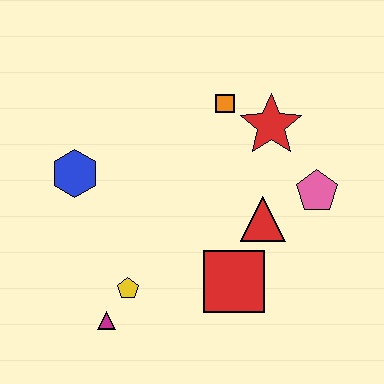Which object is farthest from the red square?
The blue hexagon is farthest from the red square.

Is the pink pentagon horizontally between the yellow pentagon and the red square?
No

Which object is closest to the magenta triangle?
The yellow pentagon is closest to the magenta triangle.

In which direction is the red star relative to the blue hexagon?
The red star is to the right of the blue hexagon.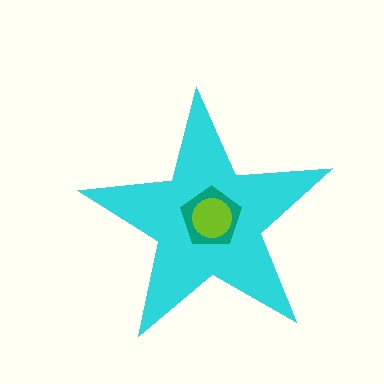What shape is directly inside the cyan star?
The teal pentagon.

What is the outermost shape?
The cyan star.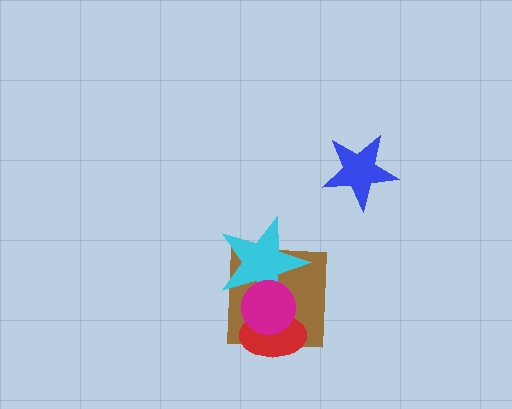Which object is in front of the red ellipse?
The magenta circle is in front of the red ellipse.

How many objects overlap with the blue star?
0 objects overlap with the blue star.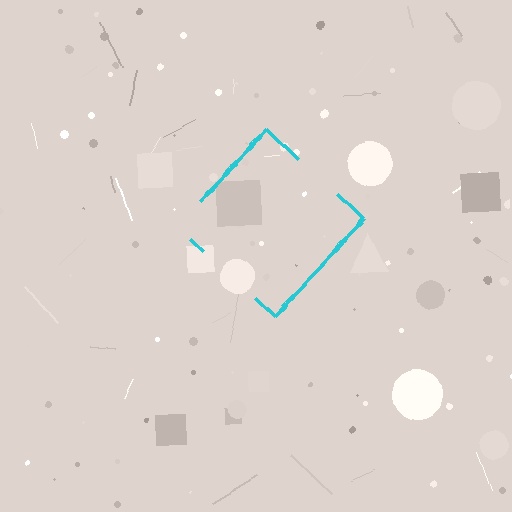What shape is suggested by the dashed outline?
The dashed outline suggests a diamond.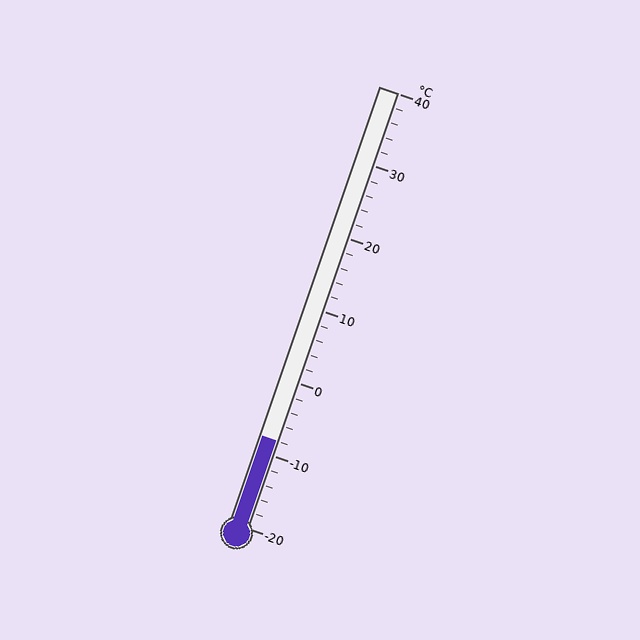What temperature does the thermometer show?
The thermometer shows approximately -8°C.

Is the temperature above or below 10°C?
The temperature is below 10°C.